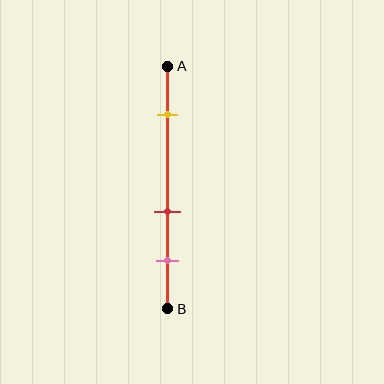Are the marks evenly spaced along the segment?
No, the marks are not evenly spaced.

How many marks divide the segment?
There are 3 marks dividing the segment.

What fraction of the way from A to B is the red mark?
The red mark is approximately 60% (0.6) of the way from A to B.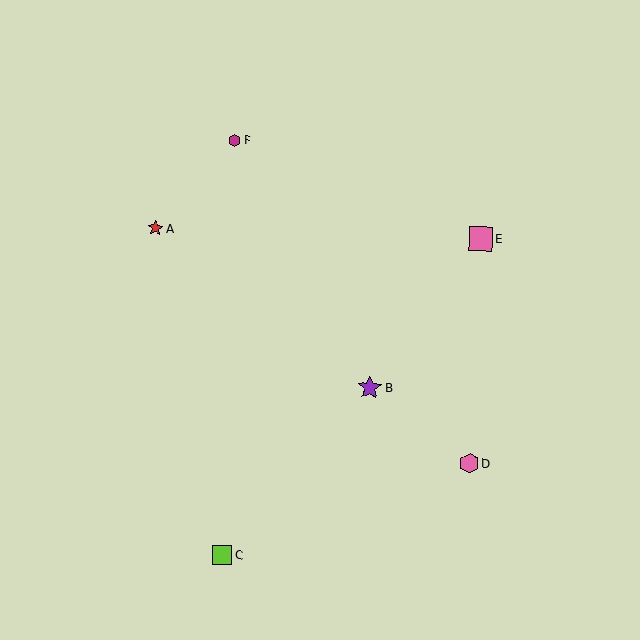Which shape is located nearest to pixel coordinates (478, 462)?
The pink hexagon (labeled D) at (469, 463) is nearest to that location.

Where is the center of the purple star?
The center of the purple star is at (370, 388).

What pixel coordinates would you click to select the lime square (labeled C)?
Click at (222, 555) to select the lime square C.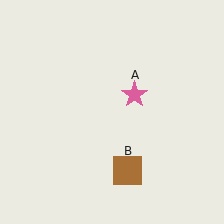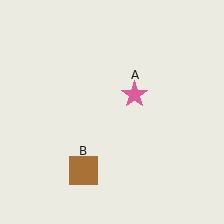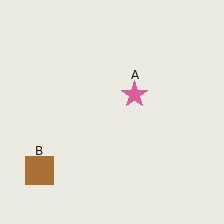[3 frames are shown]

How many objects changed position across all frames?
1 object changed position: brown square (object B).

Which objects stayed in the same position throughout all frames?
Pink star (object A) remained stationary.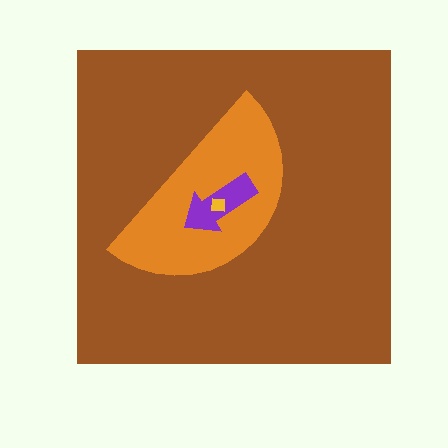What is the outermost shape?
The brown square.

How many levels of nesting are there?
4.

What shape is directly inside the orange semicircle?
The purple arrow.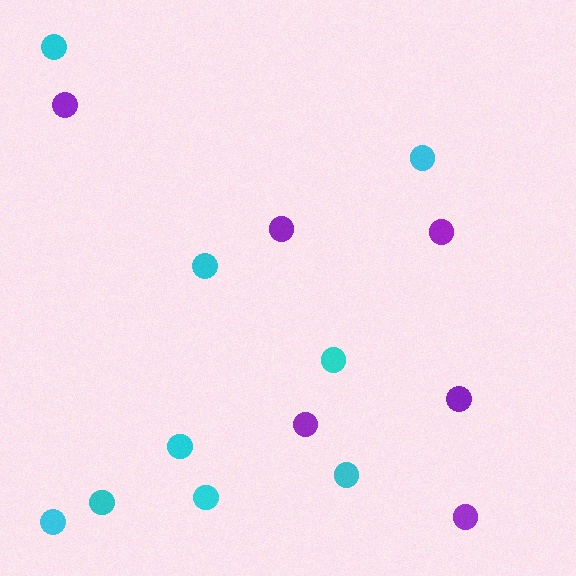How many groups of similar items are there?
There are 2 groups: one group of purple circles (6) and one group of cyan circles (9).